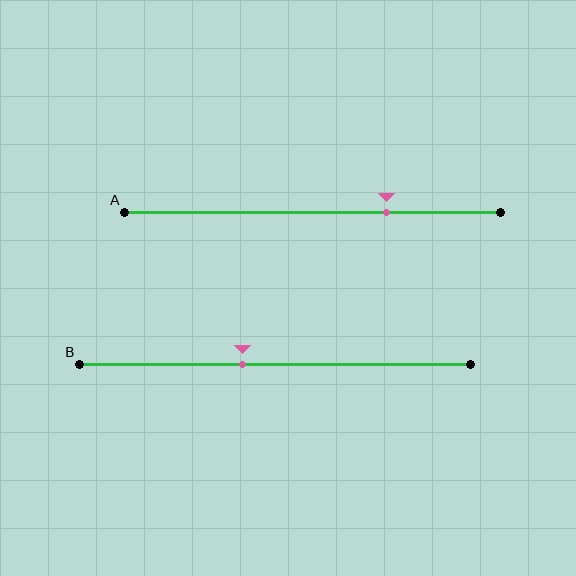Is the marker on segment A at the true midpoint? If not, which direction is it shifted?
No, the marker on segment A is shifted to the right by about 20% of the segment length.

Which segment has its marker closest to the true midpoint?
Segment B has its marker closest to the true midpoint.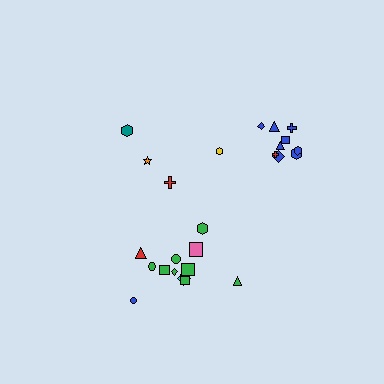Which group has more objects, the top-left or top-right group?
The top-right group.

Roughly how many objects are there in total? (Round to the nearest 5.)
Roughly 25 objects in total.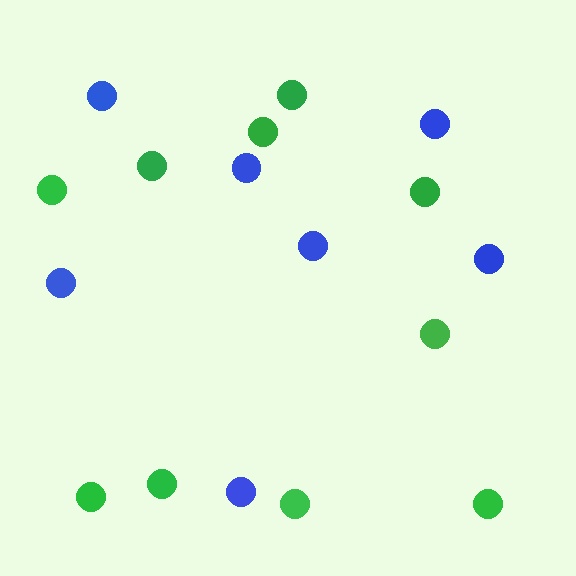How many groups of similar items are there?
There are 2 groups: one group of green circles (10) and one group of blue circles (7).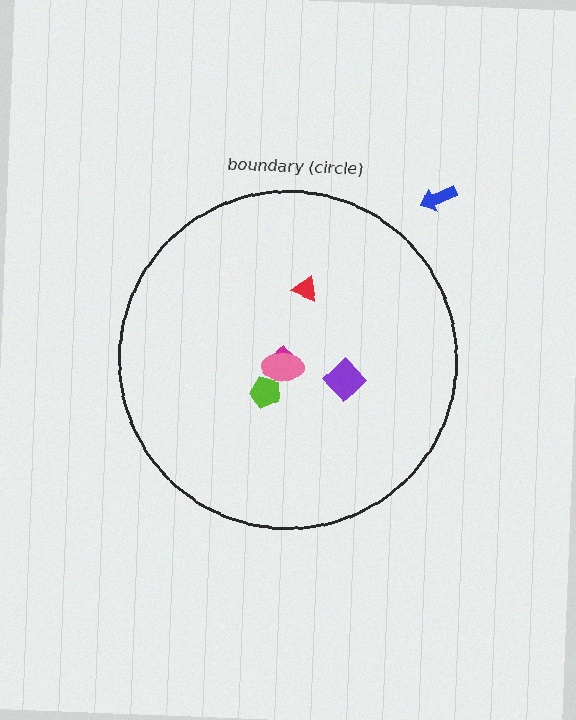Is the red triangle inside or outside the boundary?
Inside.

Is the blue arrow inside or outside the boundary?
Outside.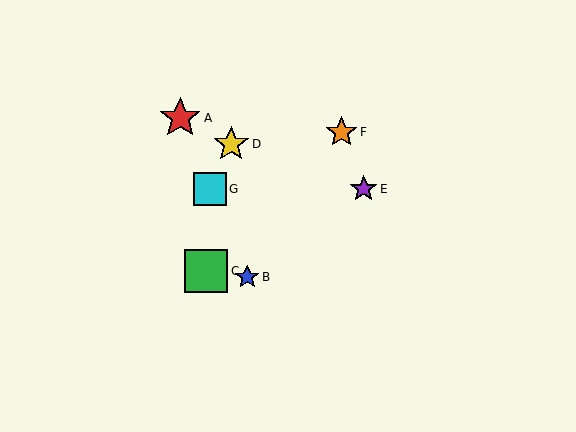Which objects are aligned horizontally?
Objects E, G are aligned horizontally.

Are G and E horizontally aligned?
Yes, both are at y≈189.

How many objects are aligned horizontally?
2 objects (E, G) are aligned horizontally.